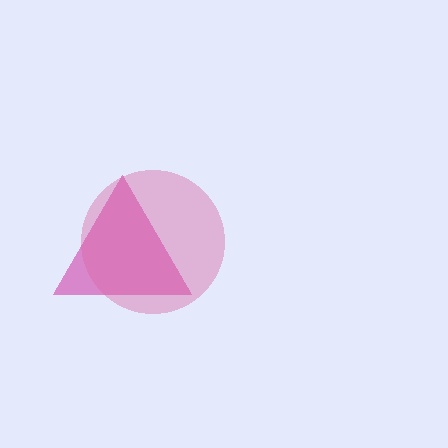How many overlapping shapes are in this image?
There are 2 overlapping shapes in the image.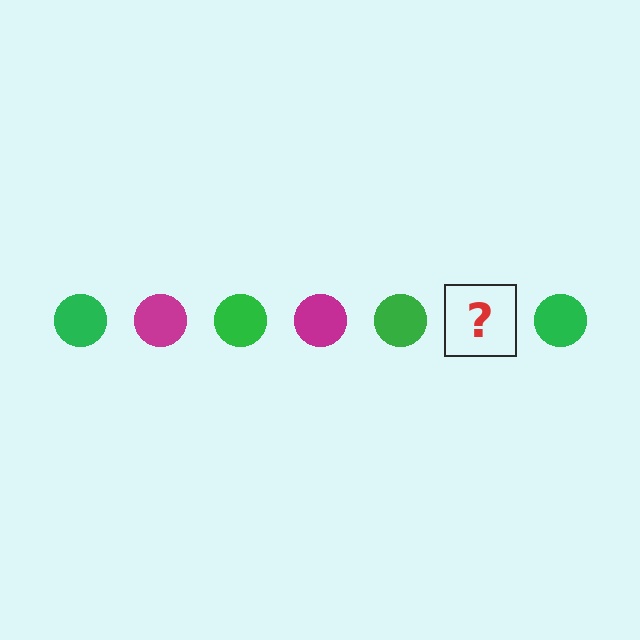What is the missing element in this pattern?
The missing element is a magenta circle.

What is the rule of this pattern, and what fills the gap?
The rule is that the pattern cycles through green, magenta circles. The gap should be filled with a magenta circle.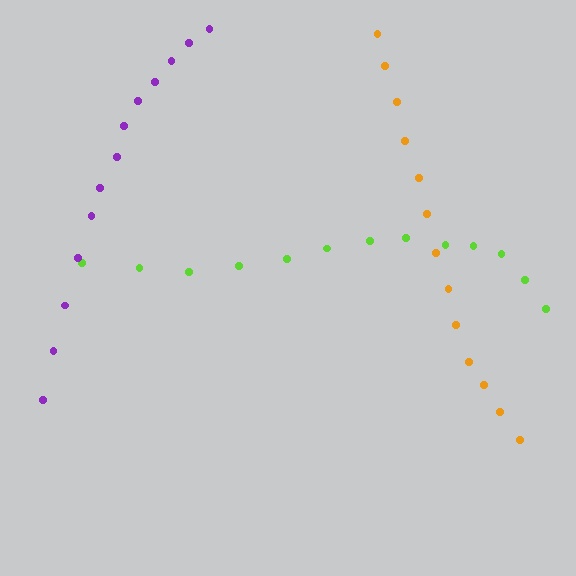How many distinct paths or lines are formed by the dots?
There are 3 distinct paths.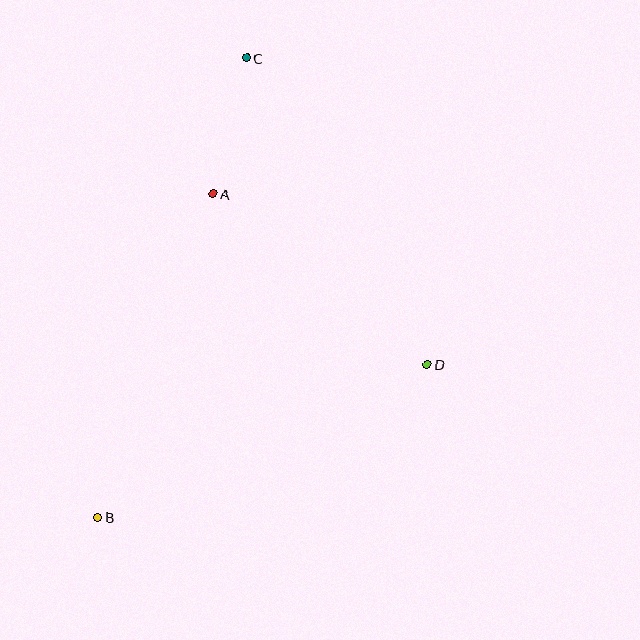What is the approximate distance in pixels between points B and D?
The distance between B and D is approximately 363 pixels.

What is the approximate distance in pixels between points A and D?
The distance between A and D is approximately 274 pixels.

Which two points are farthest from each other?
Points B and C are farthest from each other.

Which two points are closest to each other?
Points A and C are closest to each other.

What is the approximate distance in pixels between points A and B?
The distance between A and B is approximately 343 pixels.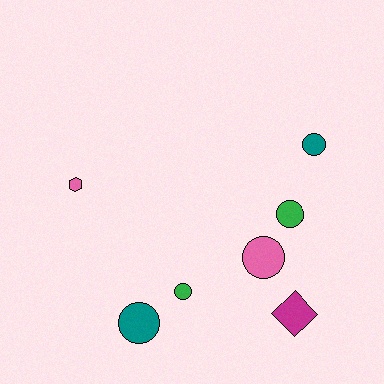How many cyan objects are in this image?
There are no cyan objects.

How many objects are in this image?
There are 7 objects.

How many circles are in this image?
There are 5 circles.